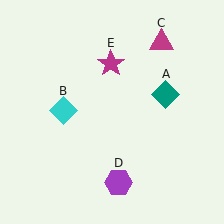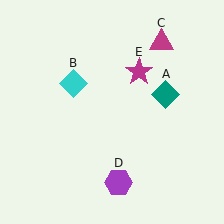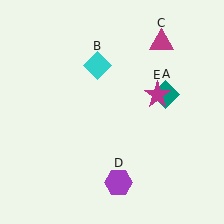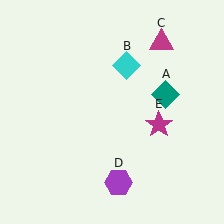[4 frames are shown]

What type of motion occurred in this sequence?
The cyan diamond (object B), magenta star (object E) rotated clockwise around the center of the scene.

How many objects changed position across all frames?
2 objects changed position: cyan diamond (object B), magenta star (object E).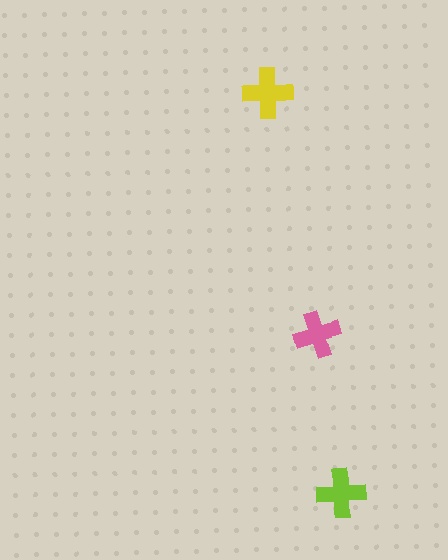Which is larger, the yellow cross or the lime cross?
The yellow one.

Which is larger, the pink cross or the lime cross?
The lime one.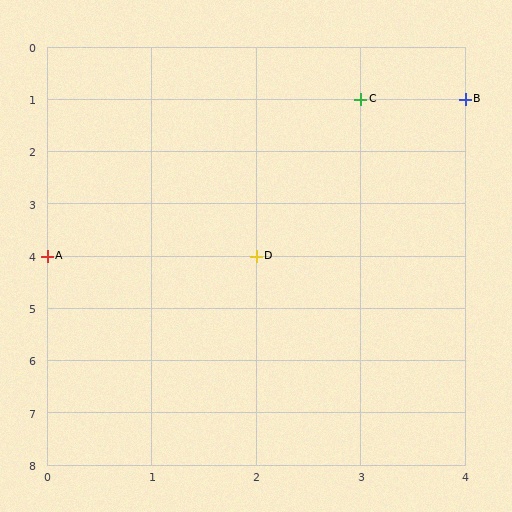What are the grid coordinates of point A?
Point A is at grid coordinates (0, 4).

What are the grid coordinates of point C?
Point C is at grid coordinates (3, 1).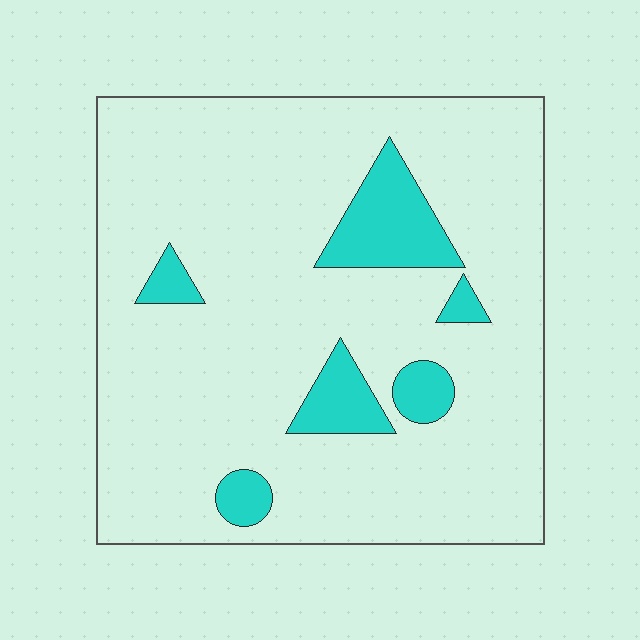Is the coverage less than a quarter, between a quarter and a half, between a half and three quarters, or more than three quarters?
Less than a quarter.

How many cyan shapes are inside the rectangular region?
6.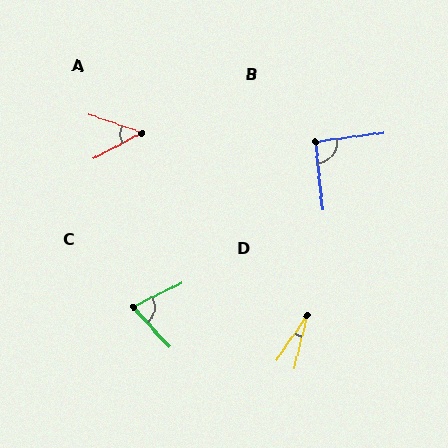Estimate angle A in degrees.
Approximately 47 degrees.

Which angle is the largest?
B, at approximately 92 degrees.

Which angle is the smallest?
D, at approximately 21 degrees.